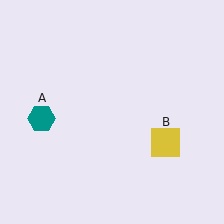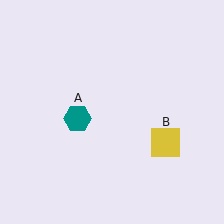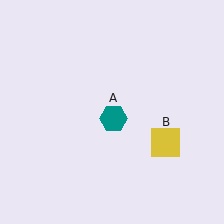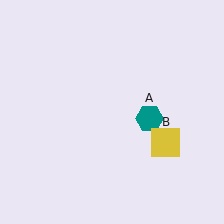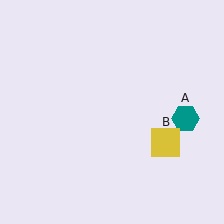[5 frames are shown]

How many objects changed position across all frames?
1 object changed position: teal hexagon (object A).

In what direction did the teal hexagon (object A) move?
The teal hexagon (object A) moved right.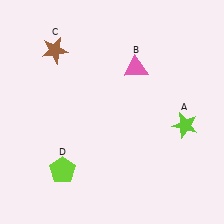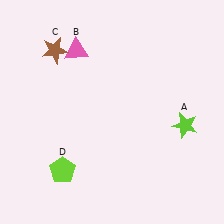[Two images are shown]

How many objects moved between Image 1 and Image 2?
1 object moved between the two images.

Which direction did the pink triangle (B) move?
The pink triangle (B) moved left.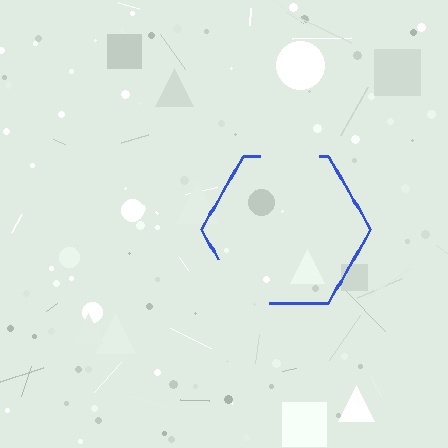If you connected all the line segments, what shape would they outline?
They would outline a hexagon.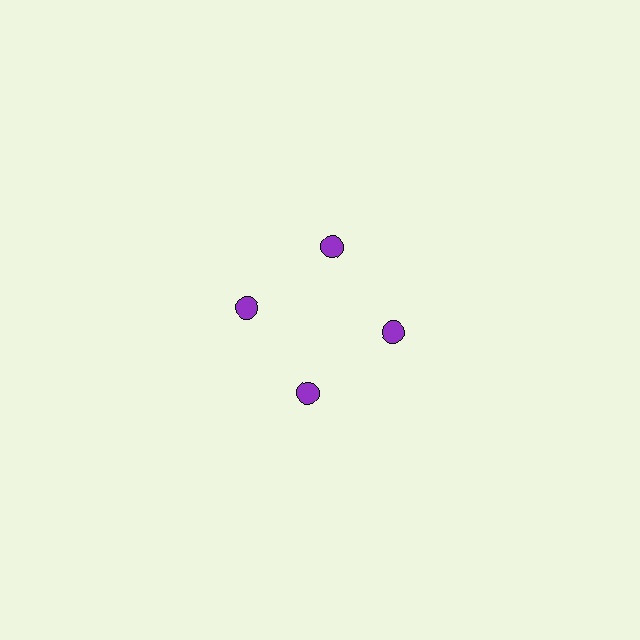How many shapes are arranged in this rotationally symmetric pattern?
There are 4 shapes, arranged in 4 groups of 1.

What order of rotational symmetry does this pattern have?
This pattern has 4-fold rotational symmetry.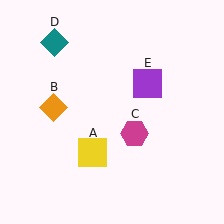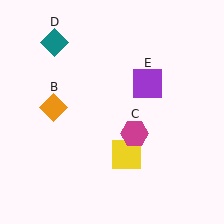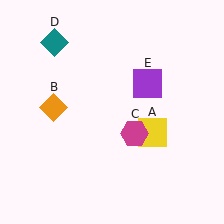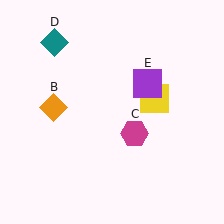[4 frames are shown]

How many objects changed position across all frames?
1 object changed position: yellow square (object A).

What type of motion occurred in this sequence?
The yellow square (object A) rotated counterclockwise around the center of the scene.